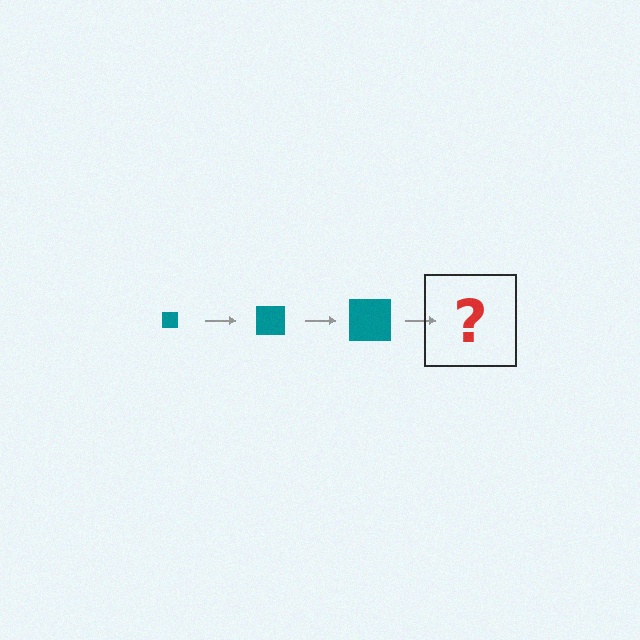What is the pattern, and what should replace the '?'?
The pattern is that the square gets progressively larger each step. The '?' should be a teal square, larger than the previous one.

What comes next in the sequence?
The next element should be a teal square, larger than the previous one.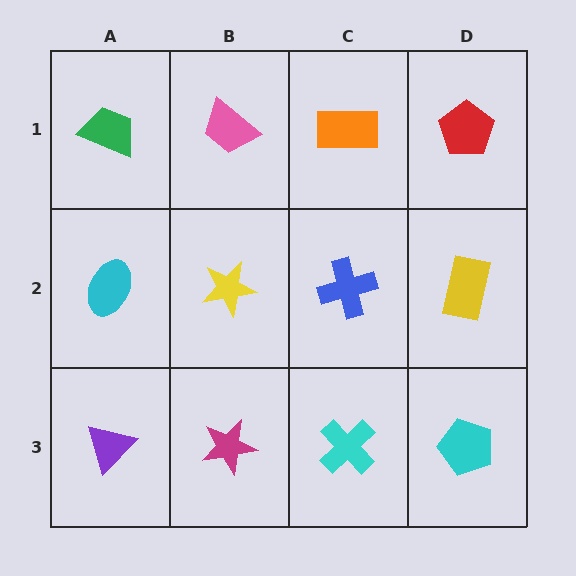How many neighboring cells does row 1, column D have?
2.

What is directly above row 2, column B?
A pink trapezoid.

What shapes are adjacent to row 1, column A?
A cyan ellipse (row 2, column A), a pink trapezoid (row 1, column B).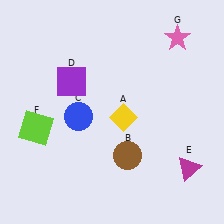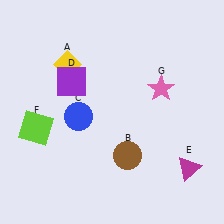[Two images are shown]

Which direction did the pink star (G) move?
The pink star (G) moved down.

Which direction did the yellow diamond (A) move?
The yellow diamond (A) moved left.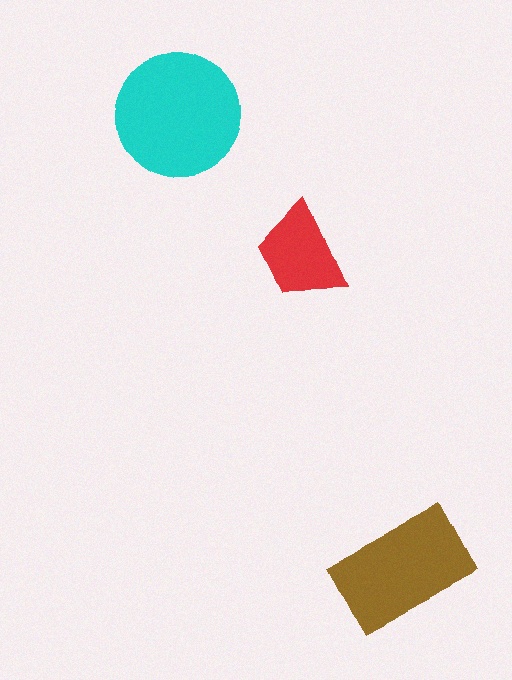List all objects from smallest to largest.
The red trapezoid, the brown rectangle, the cyan circle.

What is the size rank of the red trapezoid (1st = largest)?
3rd.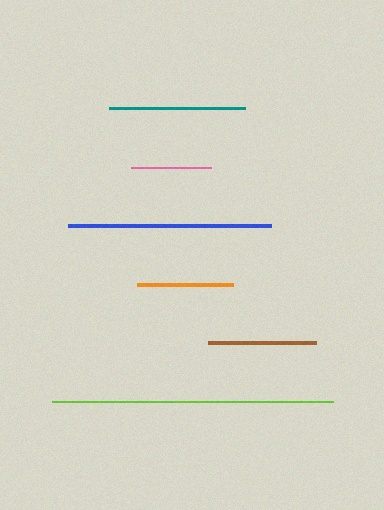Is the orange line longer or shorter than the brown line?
The brown line is longer than the orange line.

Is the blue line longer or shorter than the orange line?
The blue line is longer than the orange line.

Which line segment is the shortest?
The pink line is the shortest at approximately 80 pixels.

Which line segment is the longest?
The lime line is the longest at approximately 281 pixels.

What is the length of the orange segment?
The orange segment is approximately 96 pixels long.